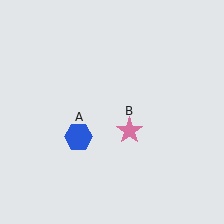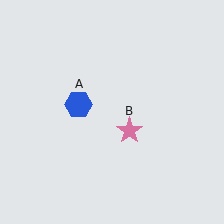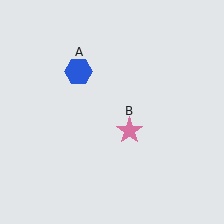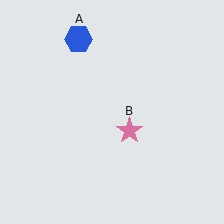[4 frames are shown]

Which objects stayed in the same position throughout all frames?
Pink star (object B) remained stationary.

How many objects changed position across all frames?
1 object changed position: blue hexagon (object A).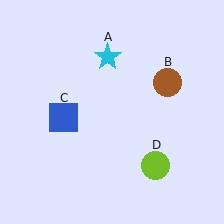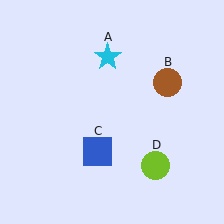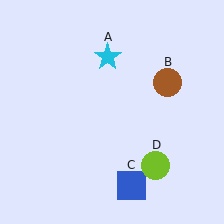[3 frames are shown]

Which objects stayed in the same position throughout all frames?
Cyan star (object A) and brown circle (object B) and lime circle (object D) remained stationary.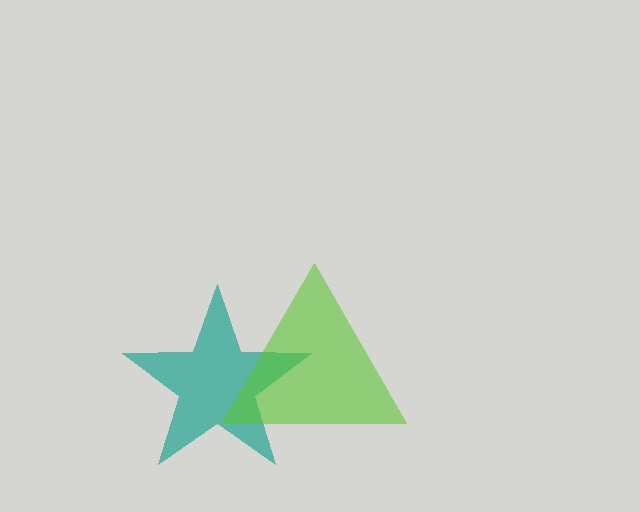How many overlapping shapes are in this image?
There are 2 overlapping shapes in the image.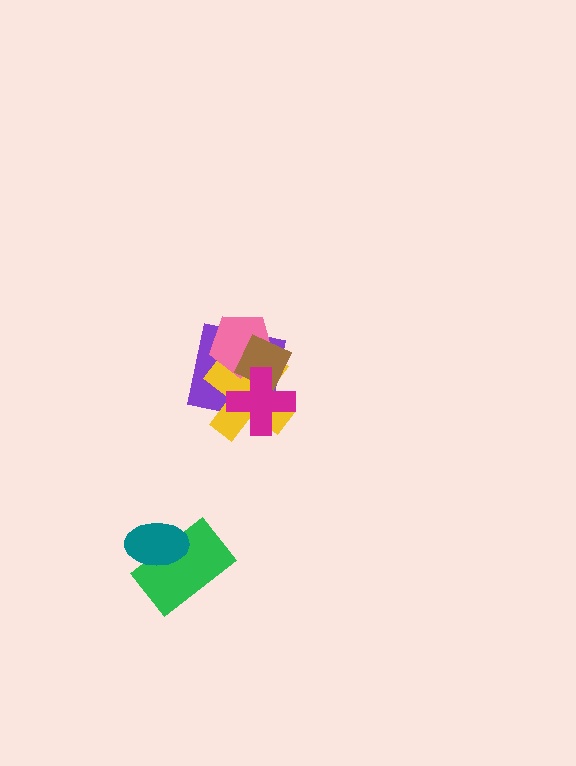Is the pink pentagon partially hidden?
Yes, it is partially covered by another shape.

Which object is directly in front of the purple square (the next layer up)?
The yellow cross is directly in front of the purple square.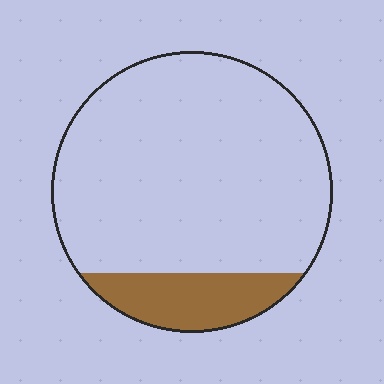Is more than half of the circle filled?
No.